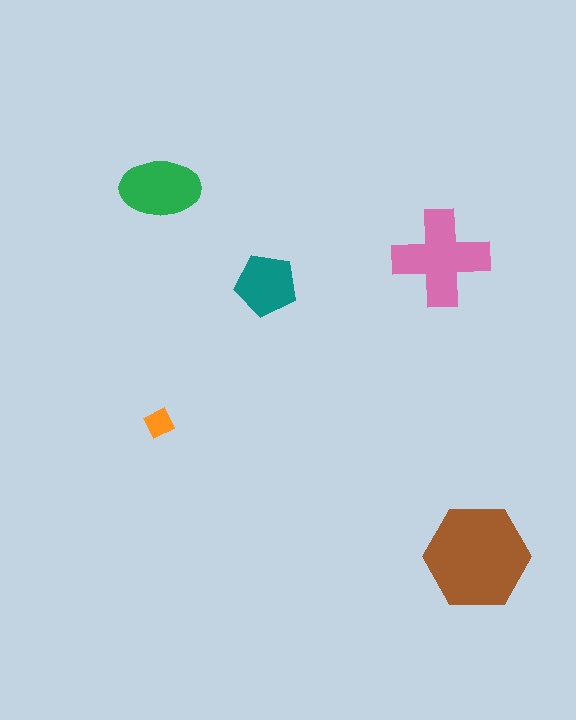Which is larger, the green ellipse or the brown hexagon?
The brown hexagon.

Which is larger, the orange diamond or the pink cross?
The pink cross.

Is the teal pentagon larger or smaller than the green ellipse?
Smaller.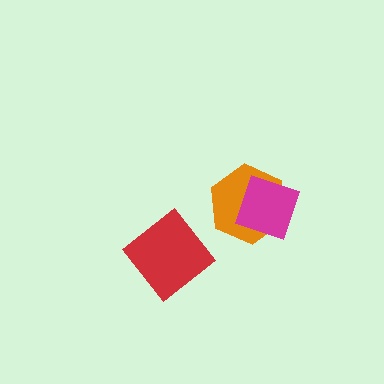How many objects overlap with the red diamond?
0 objects overlap with the red diamond.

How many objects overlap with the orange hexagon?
1 object overlaps with the orange hexagon.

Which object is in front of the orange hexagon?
The magenta square is in front of the orange hexagon.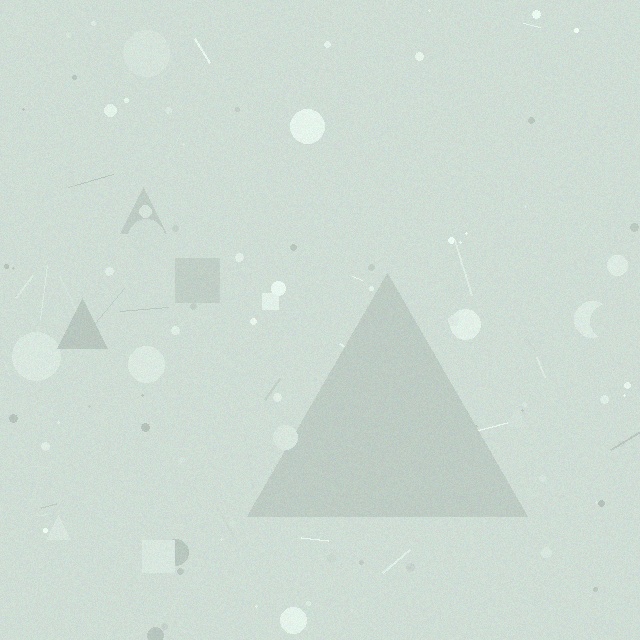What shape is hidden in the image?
A triangle is hidden in the image.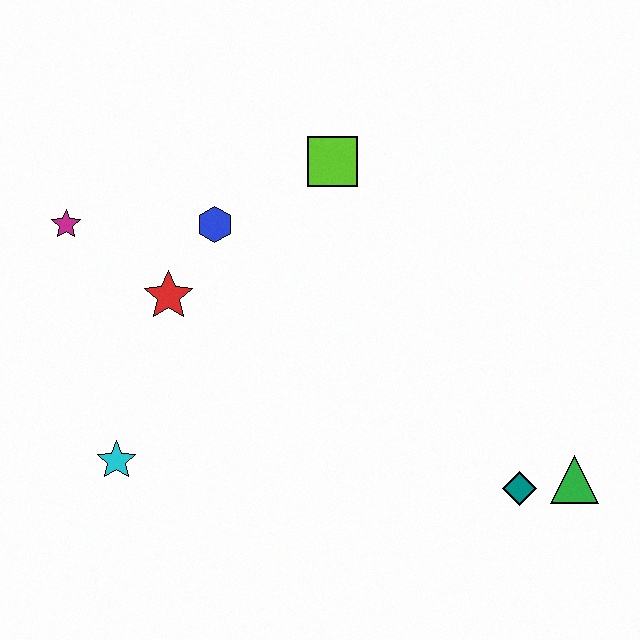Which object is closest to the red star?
The blue hexagon is closest to the red star.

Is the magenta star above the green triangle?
Yes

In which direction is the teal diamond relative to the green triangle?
The teal diamond is to the left of the green triangle.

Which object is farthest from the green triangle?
The magenta star is farthest from the green triangle.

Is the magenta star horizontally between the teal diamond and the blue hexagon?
No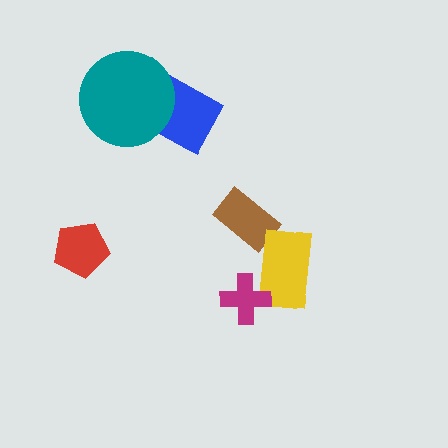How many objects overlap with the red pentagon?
0 objects overlap with the red pentagon.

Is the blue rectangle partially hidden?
Yes, it is partially covered by another shape.